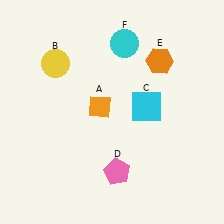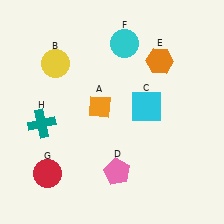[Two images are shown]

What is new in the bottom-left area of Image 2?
A red circle (G) was added in the bottom-left area of Image 2.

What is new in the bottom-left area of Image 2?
A teal cross (H) was added in the bottom-left area of Image 2.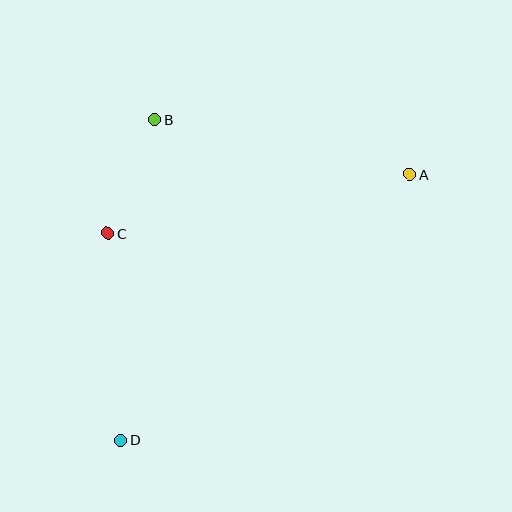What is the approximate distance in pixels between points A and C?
The distance between A and C is approximately 307 pixels.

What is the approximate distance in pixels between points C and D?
The distance between C and D is approximately 207 pixels.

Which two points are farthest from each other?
Points A and D are farthest from each other.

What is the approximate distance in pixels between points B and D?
The distance between B and D is approximately 322 pixels.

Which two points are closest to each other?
Points B and C are closest to each other.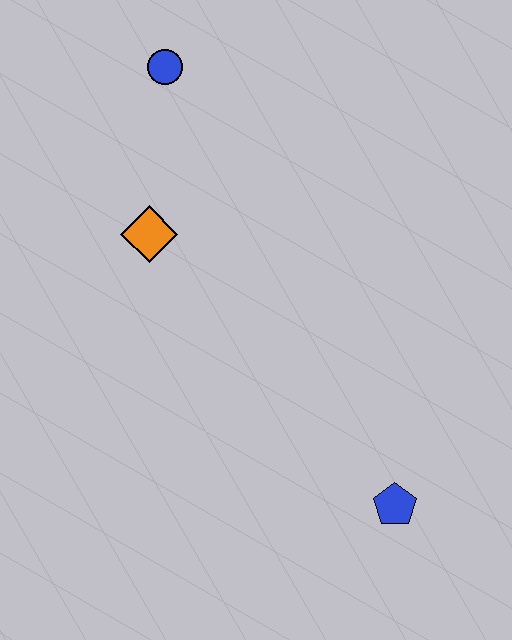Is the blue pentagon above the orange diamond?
No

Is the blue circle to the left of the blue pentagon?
Yes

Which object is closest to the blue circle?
The orange diamond is closest to the blue circle.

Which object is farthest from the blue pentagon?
The blue circle is farthest from the blue pentagon.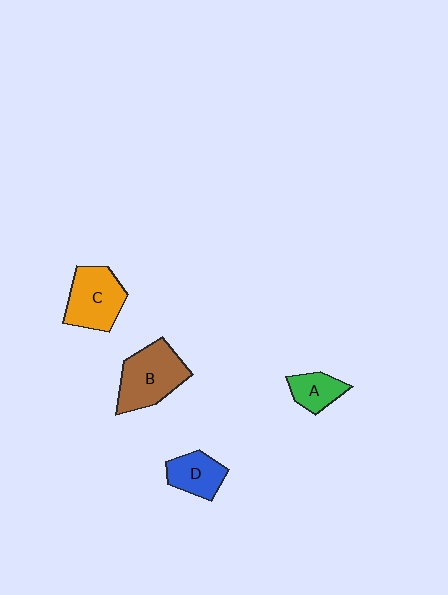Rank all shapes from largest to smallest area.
From largest to smallest: B (brown), C (orange), D (blue), A (green).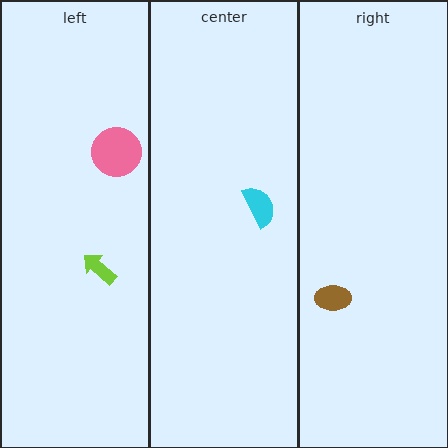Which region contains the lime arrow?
The left region.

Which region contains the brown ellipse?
The right region.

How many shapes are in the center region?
1.